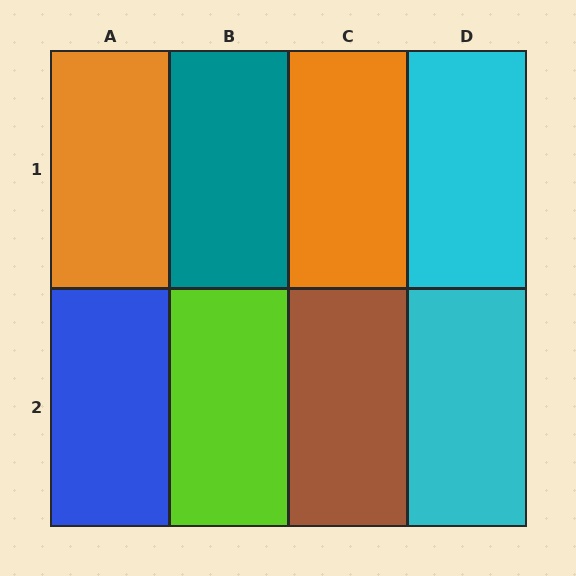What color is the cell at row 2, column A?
Blue.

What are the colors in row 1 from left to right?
Orange, teal, orange, cyan.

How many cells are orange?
2 cells are orange.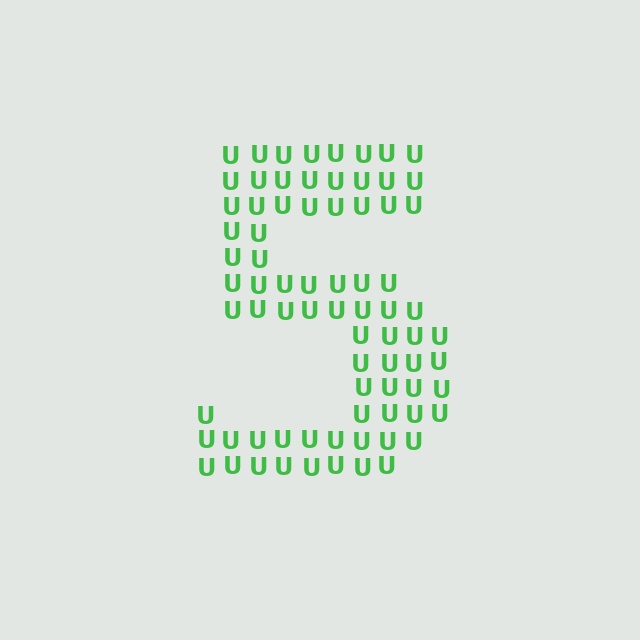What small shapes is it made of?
It is made of small letter U's.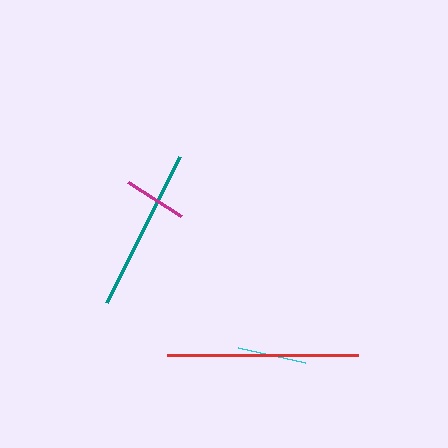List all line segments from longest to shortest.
From longest to shortest: red, teal, cyan, magenta.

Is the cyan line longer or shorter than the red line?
The red line is longer than the cyan line.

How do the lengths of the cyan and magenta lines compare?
The cyan and magenta lines are approximately the same length.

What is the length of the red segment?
The red segment is approximately 191 pixels long.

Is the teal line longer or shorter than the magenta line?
The teal line is longer than the magenta line.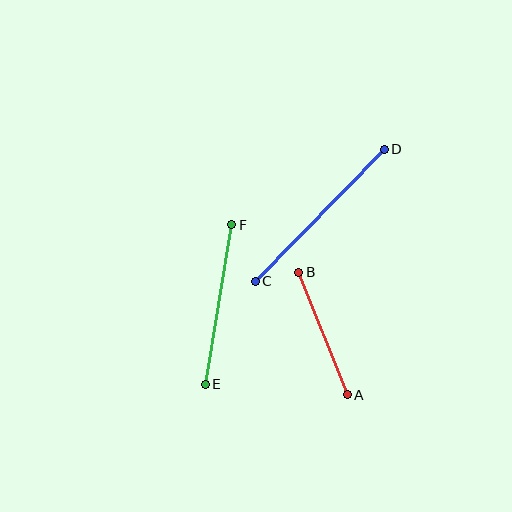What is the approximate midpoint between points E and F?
The midpoint is at approximately (219, 305) pixels.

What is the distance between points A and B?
The distance is approximately 132 pixels.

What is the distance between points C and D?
The distance is approximately 184 pixels.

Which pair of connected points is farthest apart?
Points C and D are farthest apart.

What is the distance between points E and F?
The distance is approximately 162 pixels.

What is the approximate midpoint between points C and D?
The midpoint is at approximately (320, 215) pixels.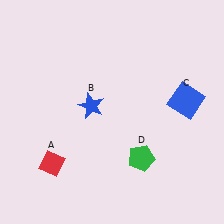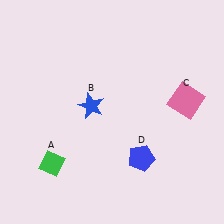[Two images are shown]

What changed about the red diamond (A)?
In Image 1, A is red. In Image 2, it changed to green.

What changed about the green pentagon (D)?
In Image 1, D is green. In Image 2, it changed to blue.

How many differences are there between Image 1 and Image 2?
There are 3 differences between the two images.